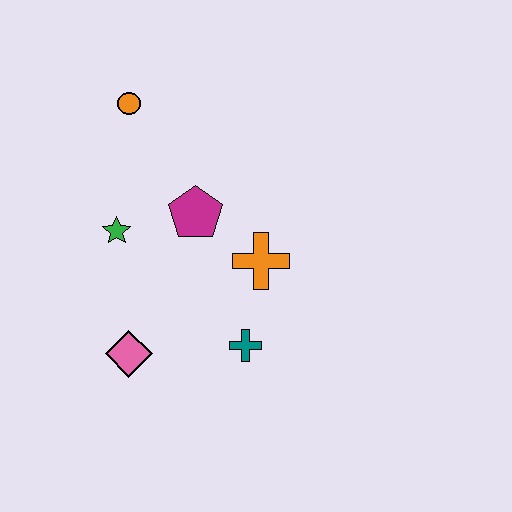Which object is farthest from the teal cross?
The orange circle is farthest from the teal cross.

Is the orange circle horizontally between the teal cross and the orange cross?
No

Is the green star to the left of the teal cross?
Yes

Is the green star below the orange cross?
No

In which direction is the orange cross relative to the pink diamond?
The orange cross is to the right of the pink diamond.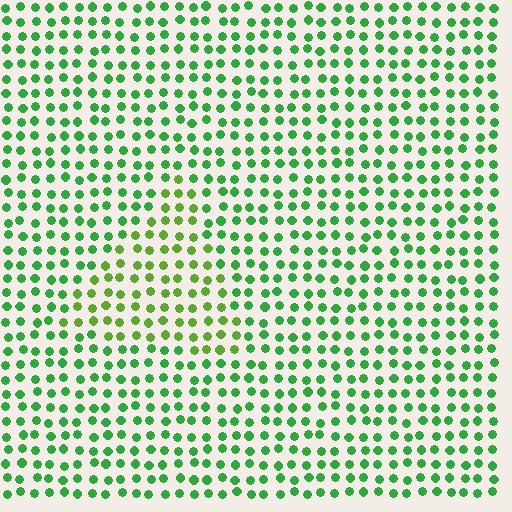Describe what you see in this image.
The image is filled with small green elements in a uniform arrangement. A triangle-shaped region is visible where the elements are tinted to a slightly different hue, forming a subtle color boundary.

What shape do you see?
I see a triangle.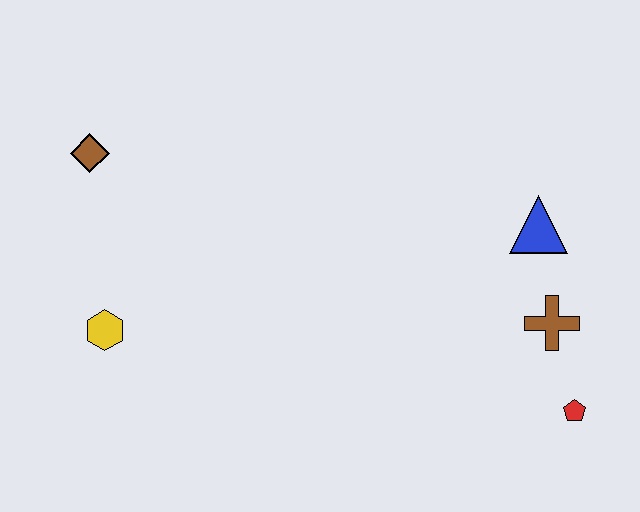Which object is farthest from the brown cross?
The brown diamond is farthest from the brown cross.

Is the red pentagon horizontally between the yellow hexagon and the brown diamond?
No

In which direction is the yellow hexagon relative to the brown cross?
The yellow hexagon is to the left of the brown cross.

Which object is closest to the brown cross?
The red pentagon is closest to the brown cross.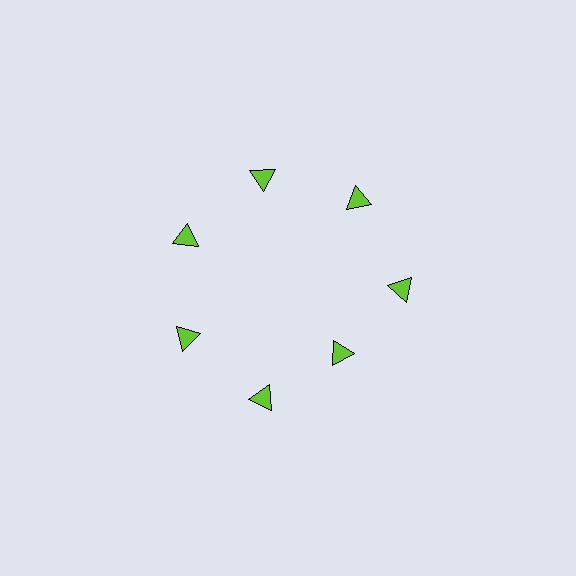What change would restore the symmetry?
The symmetry would be restored by moving it outward, back onto the ring so that all 7 triangles sit at equal angles and equal distance from the center.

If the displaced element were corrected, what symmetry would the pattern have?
It would have 7-fold rotational symmetry — the pattern would map onto itself every 51 degrees.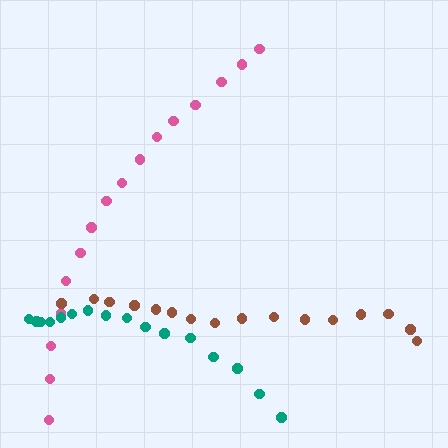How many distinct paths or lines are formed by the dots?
There are 3 distinct paths.